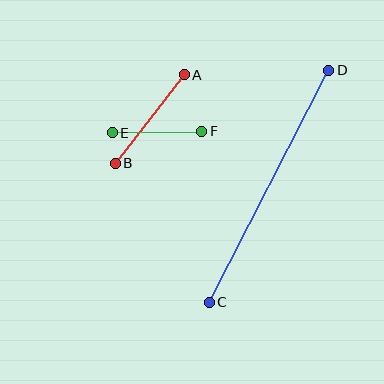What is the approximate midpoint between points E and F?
The midpoint is at approximately (157, 132) pixels.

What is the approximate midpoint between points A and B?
The midpoint is at approximately (150, 119) pixels.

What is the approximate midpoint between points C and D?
The midpoint is at approximately (269, 186) pixels.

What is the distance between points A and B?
The distance is approximately 113 pixels.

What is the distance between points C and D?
The distance is approximately 261 pixels.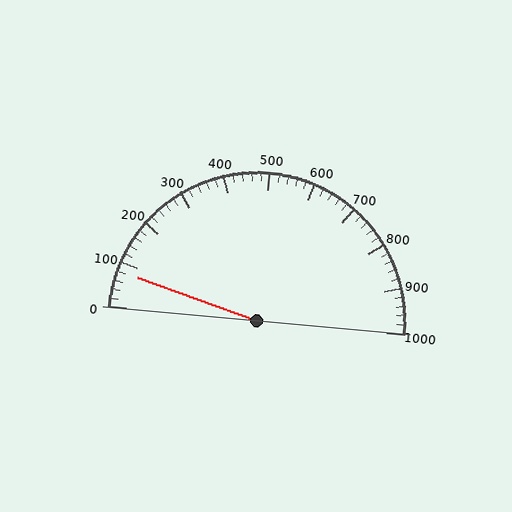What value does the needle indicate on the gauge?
The needle indicates approximately 80.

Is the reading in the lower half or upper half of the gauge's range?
The reading is in the lower half of the range (0 to 1000).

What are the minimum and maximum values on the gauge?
The gauge ranges from 0 to 1000.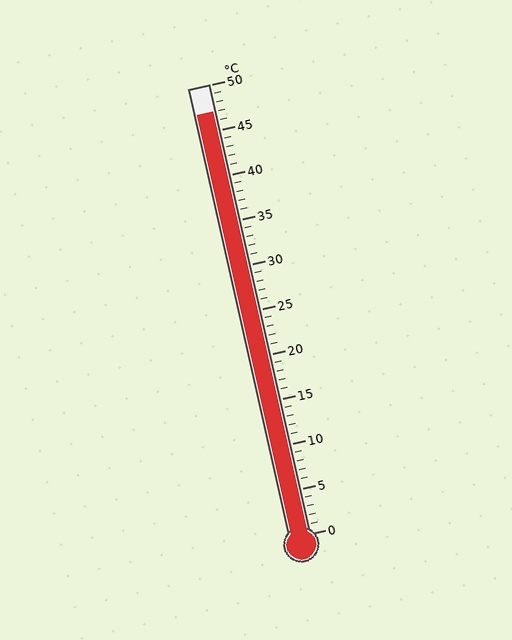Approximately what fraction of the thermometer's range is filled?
The thermometer is filled to approximately 95% of its range.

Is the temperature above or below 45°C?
The temperature is above 45°C.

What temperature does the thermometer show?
The thermometer shows approximately 47°C.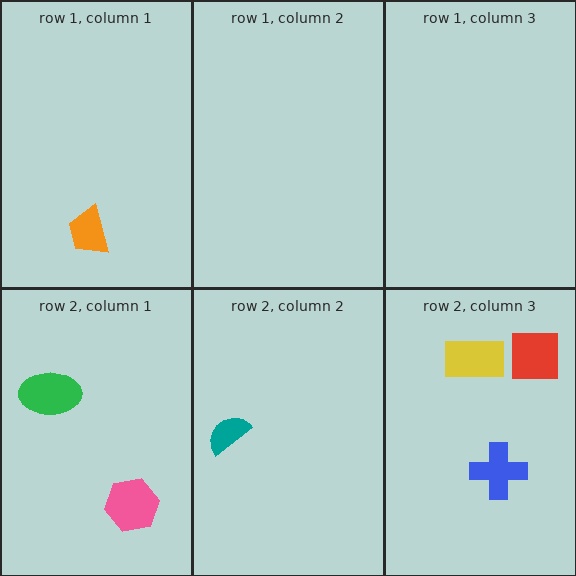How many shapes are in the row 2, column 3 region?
3.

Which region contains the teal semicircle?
The row 2, column 2 region.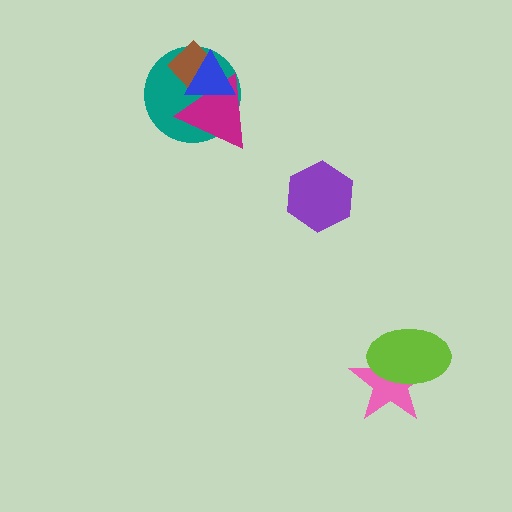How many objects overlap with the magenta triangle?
3 objects overlap with the magenta triangle.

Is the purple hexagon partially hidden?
No, no other shape covers it.